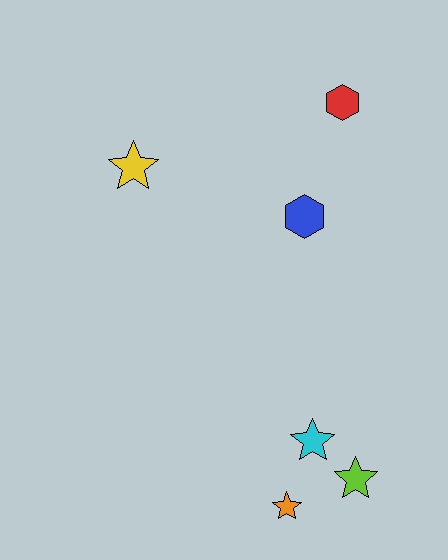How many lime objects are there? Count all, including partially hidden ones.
There is 1 lime object.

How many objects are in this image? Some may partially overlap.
There are 6 objects.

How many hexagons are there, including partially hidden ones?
There are 2 hexagons.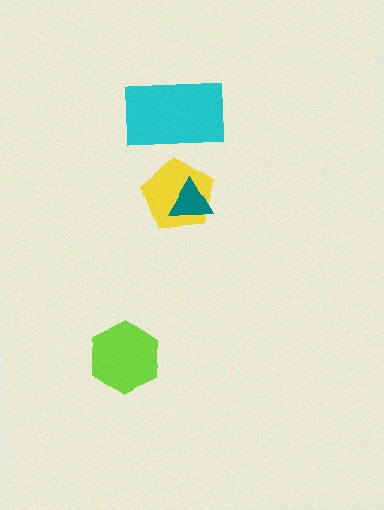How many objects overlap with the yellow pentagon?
1 object overlaps with the yellow pentagon.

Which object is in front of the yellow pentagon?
The teal triangle is in front of the yellow pentagon.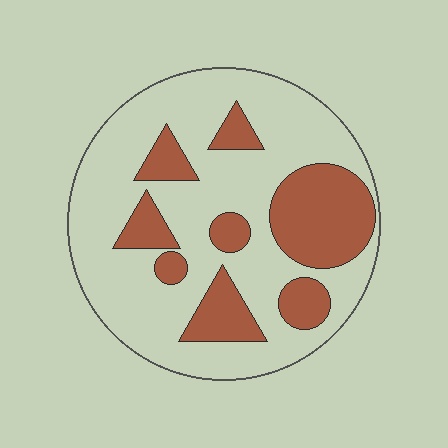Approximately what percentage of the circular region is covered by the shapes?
Approximately 30%.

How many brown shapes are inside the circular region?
8.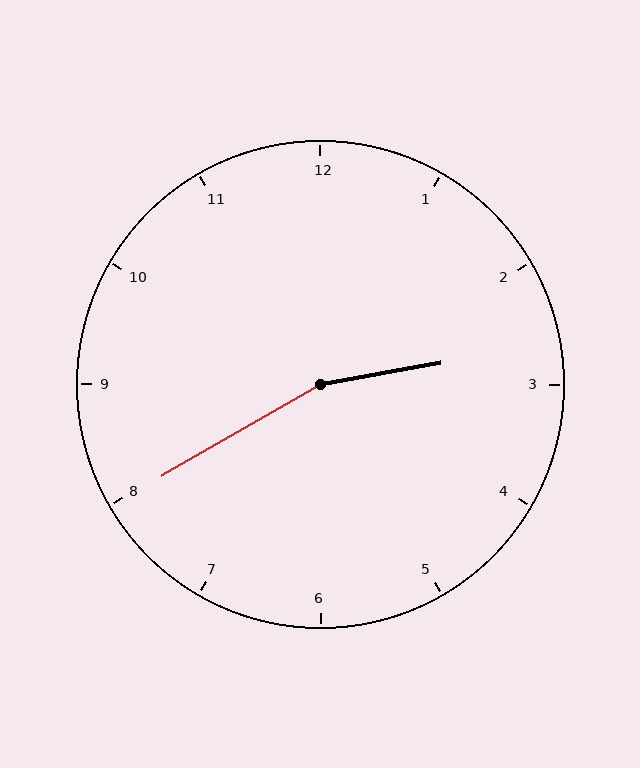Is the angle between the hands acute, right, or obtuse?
It is obtuse.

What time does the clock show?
2:40.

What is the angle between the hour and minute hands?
Approximately 160 degrees.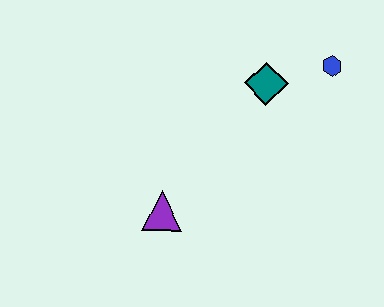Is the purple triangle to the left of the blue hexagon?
Yes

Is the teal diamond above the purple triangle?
Yes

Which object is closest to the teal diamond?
The blue hexagon is closest to the teal diamond.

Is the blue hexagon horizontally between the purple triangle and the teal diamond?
No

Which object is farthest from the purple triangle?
The blue hexagon is farthest from the purple triangle.